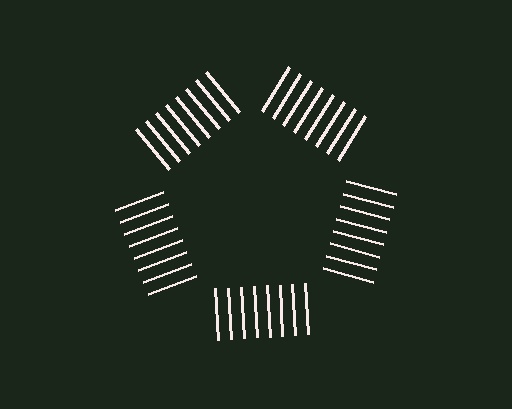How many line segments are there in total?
40 — 8 along each of the 5 edges.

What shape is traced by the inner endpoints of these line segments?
An illusory pentagon — the line segments terminate on its edges but no continuous stroke is drawn.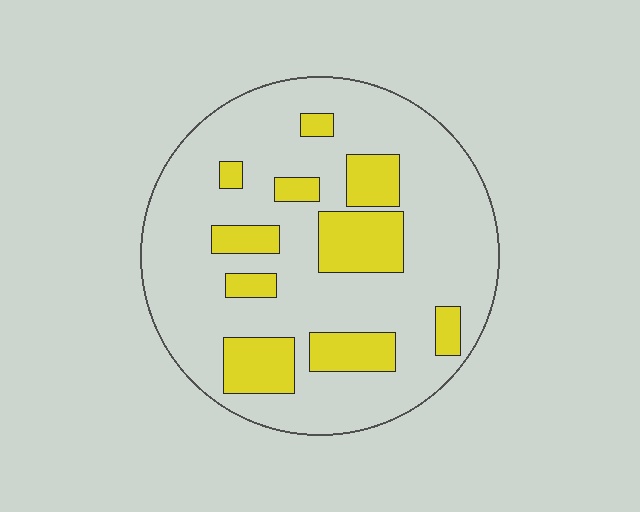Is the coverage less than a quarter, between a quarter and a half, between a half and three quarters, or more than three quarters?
Less than a quarter.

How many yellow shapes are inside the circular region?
10.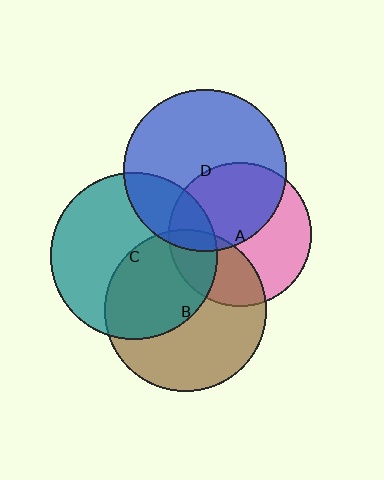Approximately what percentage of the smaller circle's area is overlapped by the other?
Approximately 45%.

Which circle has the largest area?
Circle C (teal).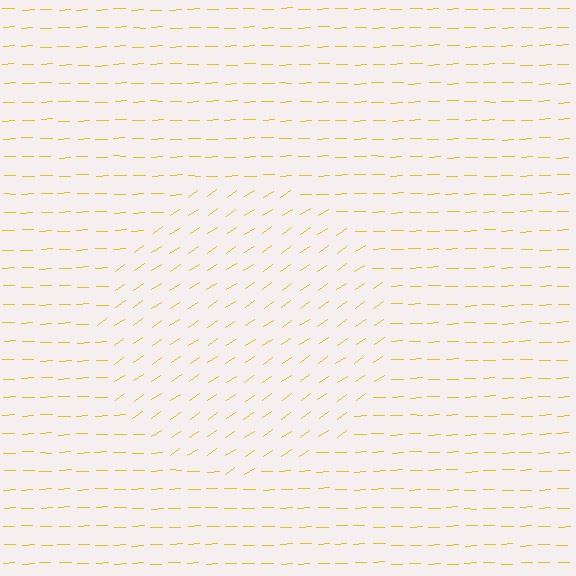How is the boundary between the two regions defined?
The boundary is defined purely by a change in line orientation (approximately 32 degrees difference). All lines are the same color and thickness.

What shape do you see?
I see a circle.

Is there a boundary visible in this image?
Yes, there is a texture boundary formed by a change in line orientation.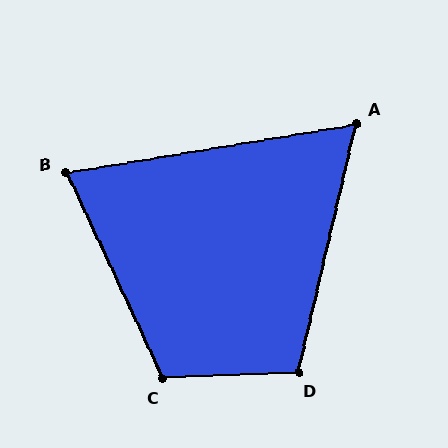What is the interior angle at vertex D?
Approximately 105 degrees (obtuse).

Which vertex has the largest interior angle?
C, at approximately 113 degrees.